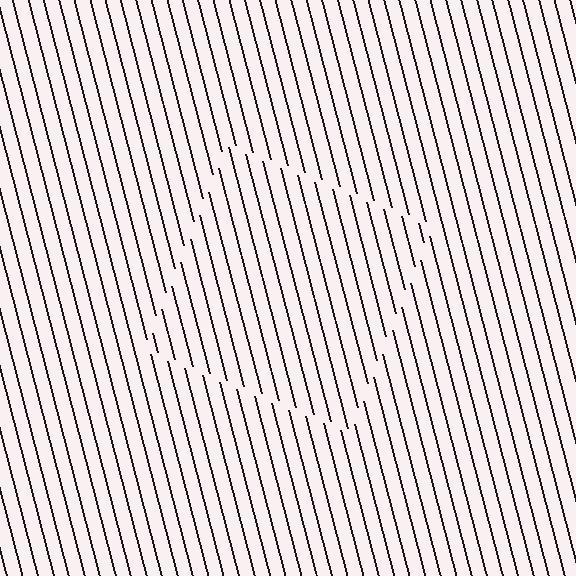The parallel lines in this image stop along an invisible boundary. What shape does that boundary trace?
An illusory square. The interior of the shape contains the same grating, shifted by half a period — the contour is defined by the phase discontinuity where line-ends from the inner and outer gratings abut.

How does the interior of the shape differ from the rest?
The interior of the shape contains the same grating, shifted by half a period — the contour is defined by the phase discontinuity where line-ends from the inner and outer gratings abut.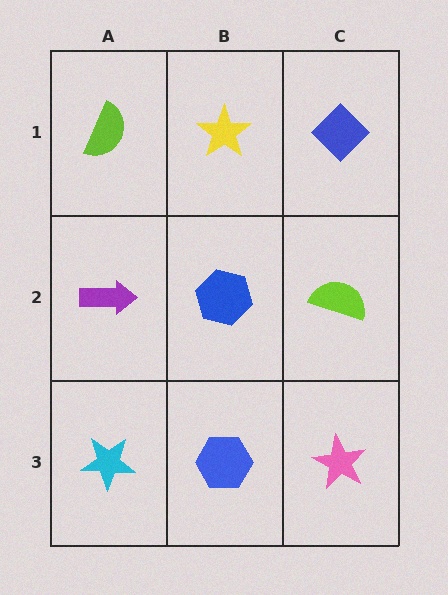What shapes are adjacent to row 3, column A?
A purple arrow (row 2, column A), a blue hexagon (row 3, column B).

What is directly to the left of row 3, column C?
A blue hexagon.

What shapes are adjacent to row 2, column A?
A lime semicircle (row 1, column A), a cyan star (row 3, column A), a blue hexagon (row 2, column B).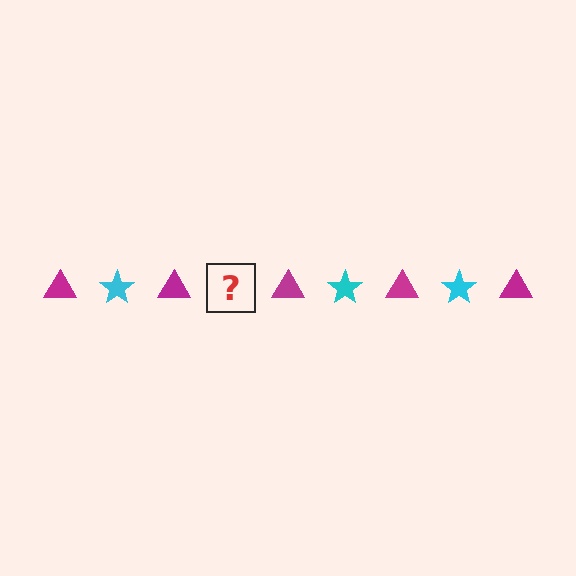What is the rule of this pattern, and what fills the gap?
The rule is that the pattern alternates between magenta triangle and cyan star. The gap should be filled with a cyan star.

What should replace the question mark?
The question mark should be replaced with a cyan star.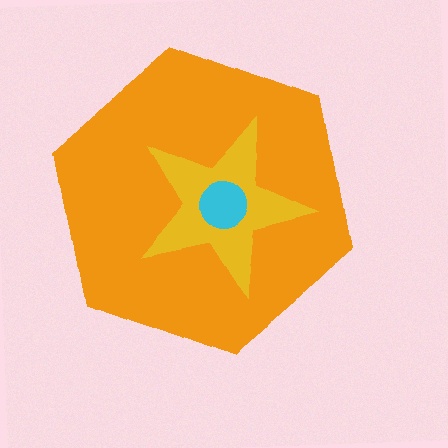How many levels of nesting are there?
3.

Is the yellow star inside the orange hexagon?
Yes.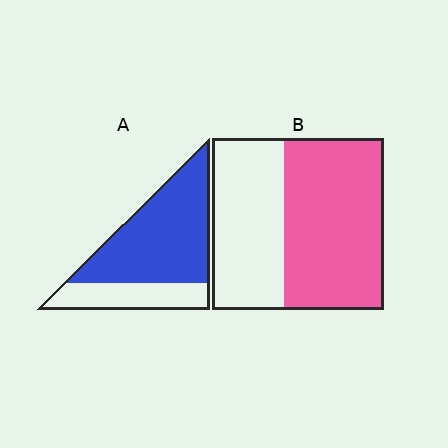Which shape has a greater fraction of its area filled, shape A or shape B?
Shape A.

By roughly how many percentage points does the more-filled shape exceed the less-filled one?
By roughly 15 percentage points (A over B).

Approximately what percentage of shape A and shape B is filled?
A is approximately 70% and B is approximately 60%.